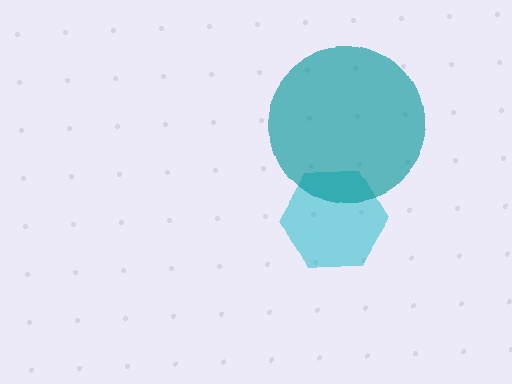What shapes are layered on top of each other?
The layered shapes are: a cyan hexagon, a teal circle.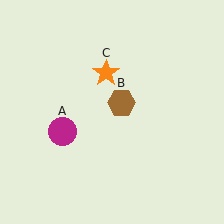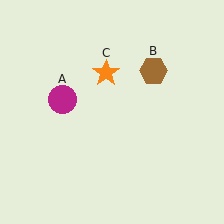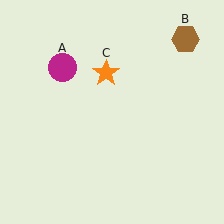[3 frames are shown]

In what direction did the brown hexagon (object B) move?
The brown hexagon (object B) moved up and to the right.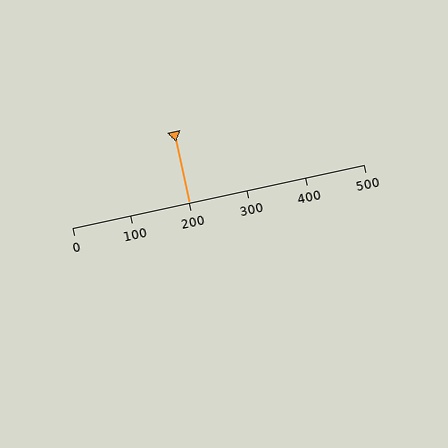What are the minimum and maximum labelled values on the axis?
The axis runs from 0 to 500.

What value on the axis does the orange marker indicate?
The marker indicates approximately 200.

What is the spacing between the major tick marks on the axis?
The major ticks are spaced 100 apart.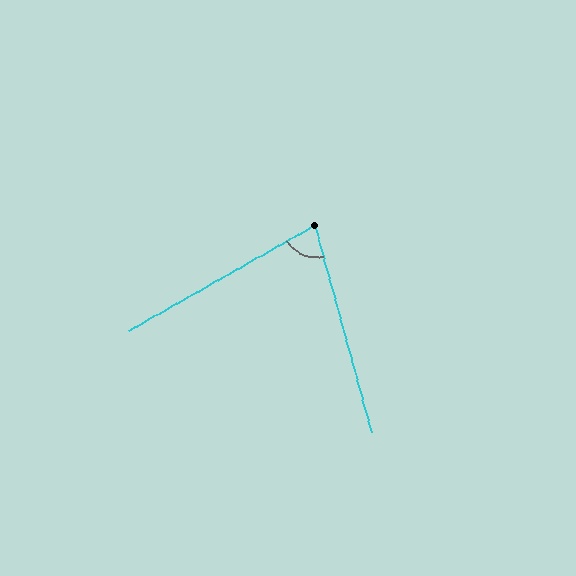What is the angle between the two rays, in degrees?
Approximately 75 degrees.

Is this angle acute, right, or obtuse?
It is acute.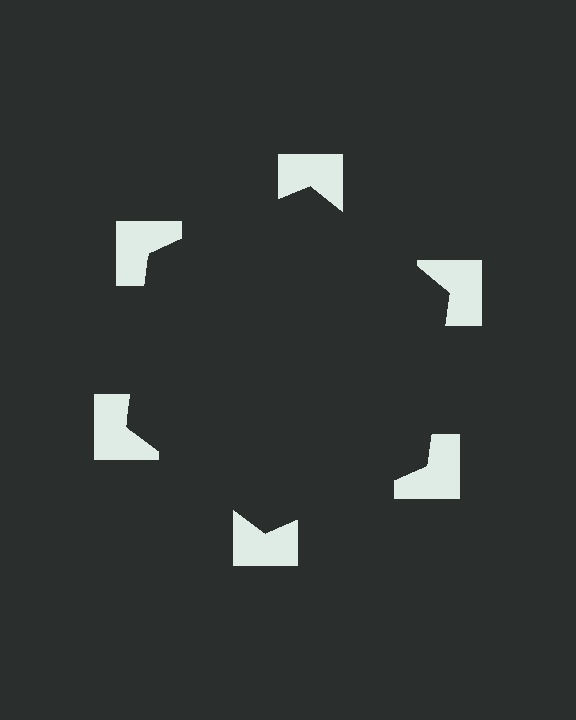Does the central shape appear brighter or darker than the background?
It typically appears slightly darker than the background, even though no actual brightness change is drawn.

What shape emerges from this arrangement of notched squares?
An illusory hexagon — its edges are inferred from the aligned wedge cuts in the notched squares, not physically drawn.